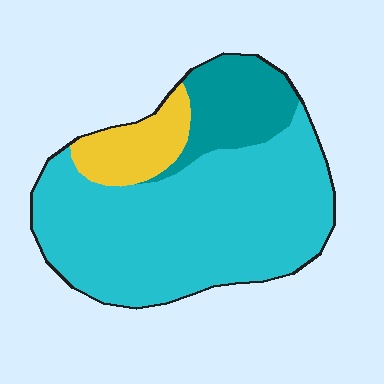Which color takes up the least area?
Yellow, at roughly 15%.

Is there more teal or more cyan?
Cyan.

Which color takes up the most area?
Cyan, at roughly 70%.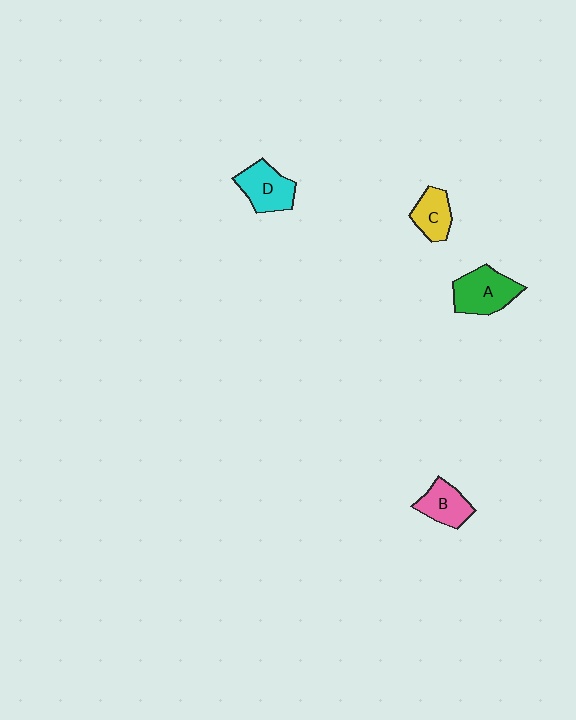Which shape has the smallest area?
Shape C (yellow).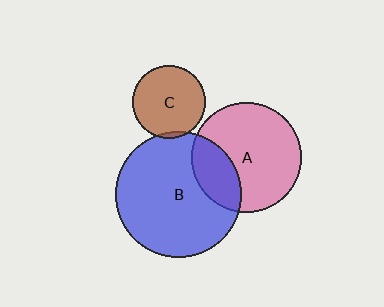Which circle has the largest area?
Circle B (blue).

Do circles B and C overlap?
Yes.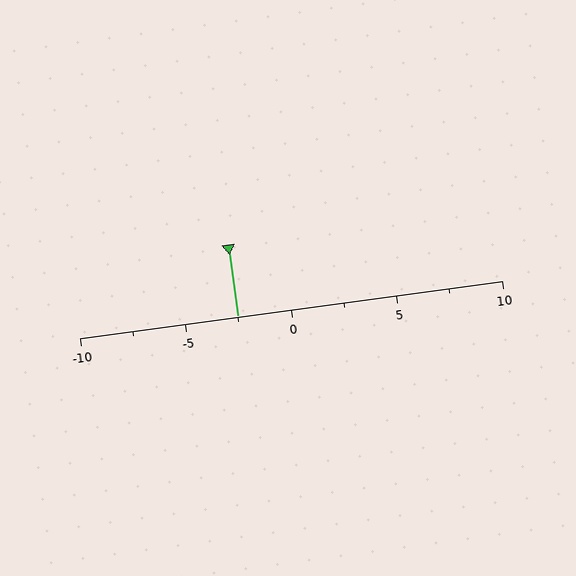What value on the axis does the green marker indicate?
The marker indicates approximately -2.5.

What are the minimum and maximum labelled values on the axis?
The axis runs from -10 to 10.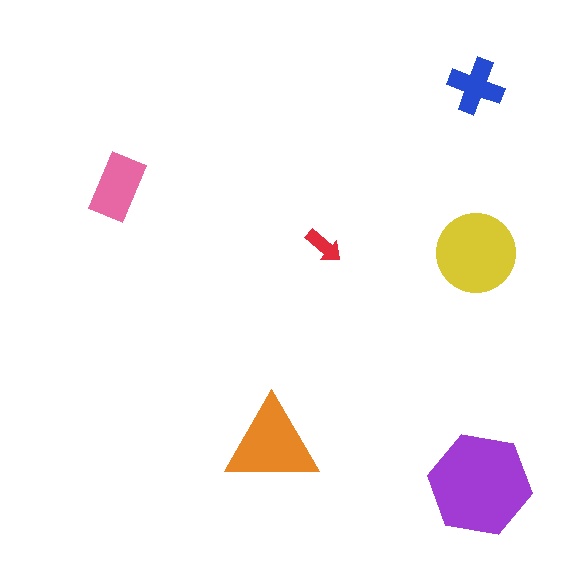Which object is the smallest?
The red arrow.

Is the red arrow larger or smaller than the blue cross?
Smaller.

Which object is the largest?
The purple hexagon.